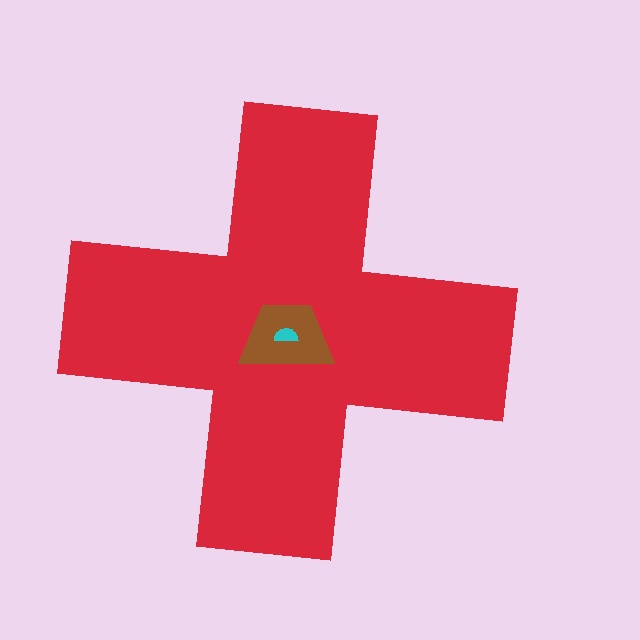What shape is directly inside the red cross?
The brown trapezoid.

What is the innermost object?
The cyan semicircle.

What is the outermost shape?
The red cross.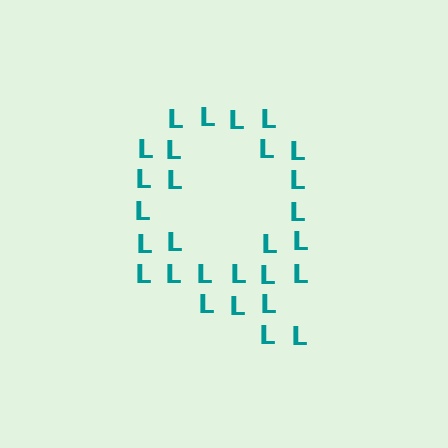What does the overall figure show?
The overall figure shows the letter Q.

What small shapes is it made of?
It is made of small letter L's.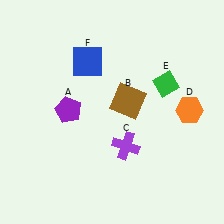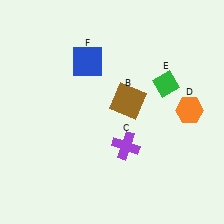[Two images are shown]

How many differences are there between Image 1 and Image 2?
There is 1 difference between the two images.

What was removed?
The purple pentagon (A) was removed in Image 2.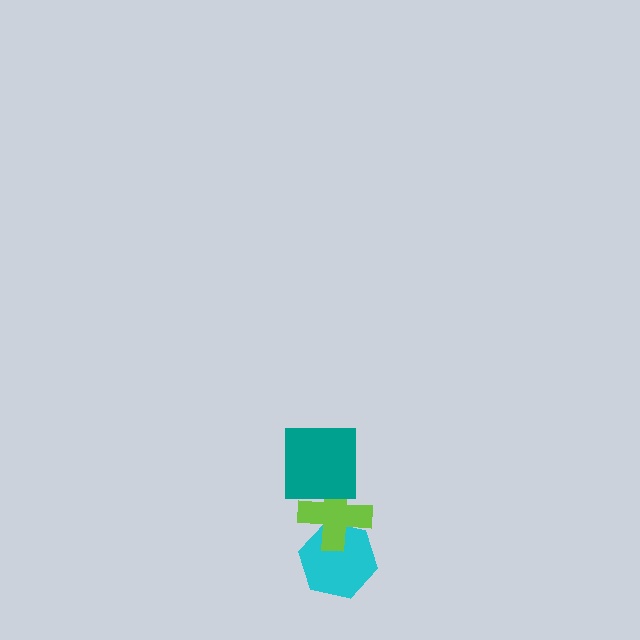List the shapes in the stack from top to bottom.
From top to bottom: the teal square, the lime cross, the cyan hexagon.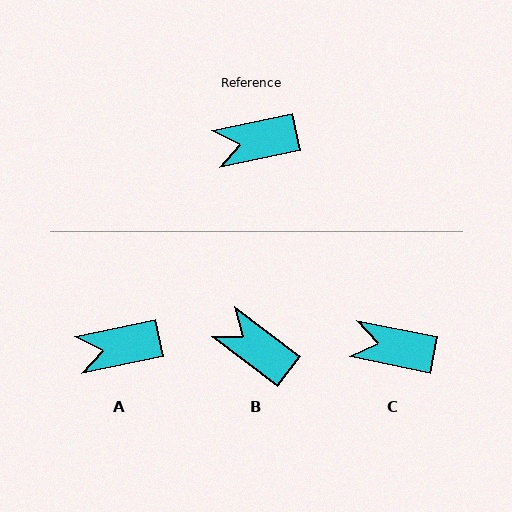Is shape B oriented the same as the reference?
No, it is off by about 49 degrees.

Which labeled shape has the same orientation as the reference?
A.